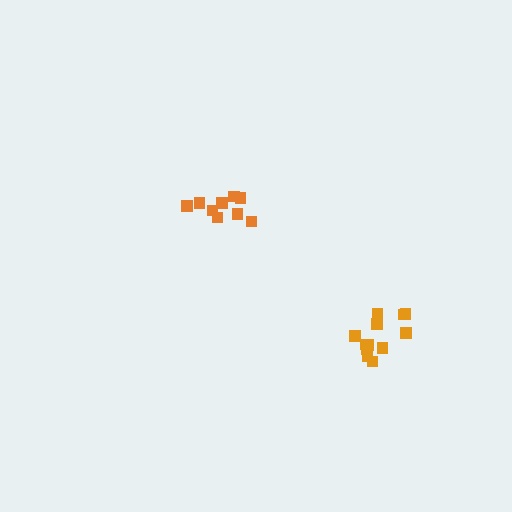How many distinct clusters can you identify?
There are 2 distinct clusters.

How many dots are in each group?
Group 1: 9 dots, Group 2: 12 dots (21 total).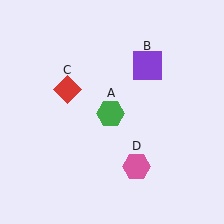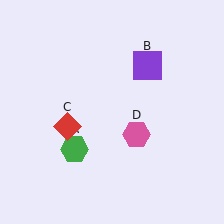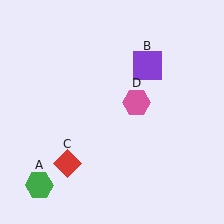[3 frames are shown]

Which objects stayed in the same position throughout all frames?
Purple square (object B) remained stationary.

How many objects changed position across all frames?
3 objects changed position: green hexagon (object A), red diamond (object C), pink hexagon (object D).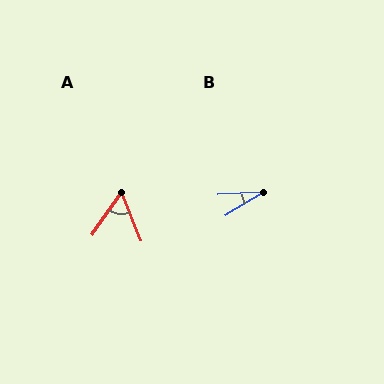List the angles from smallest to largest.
B (27°), A (57°).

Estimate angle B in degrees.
Approximately 27 degrees.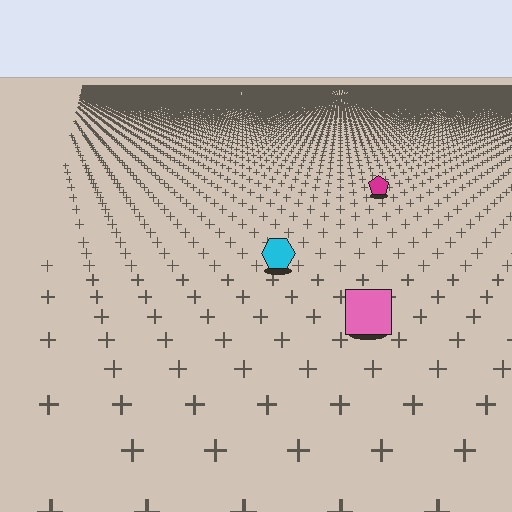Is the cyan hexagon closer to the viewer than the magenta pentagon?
Yes. The cyan hexagon is closer — you can tell from the texture gradient: the ground texture is coarser near it.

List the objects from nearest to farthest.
From nearest to farthest: the pink square, the cyan hexagon, the magenta pentagon.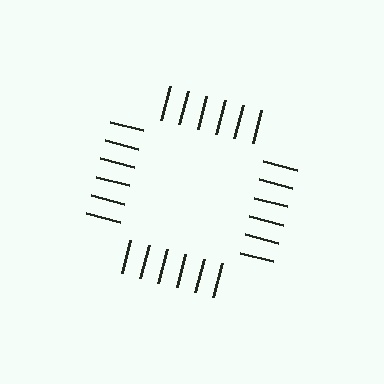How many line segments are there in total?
24 — 6 along each of the 4 edges.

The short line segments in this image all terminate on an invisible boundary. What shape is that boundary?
An illusory square — the line segments terminate on its edges but no continuous stroke is drawn.